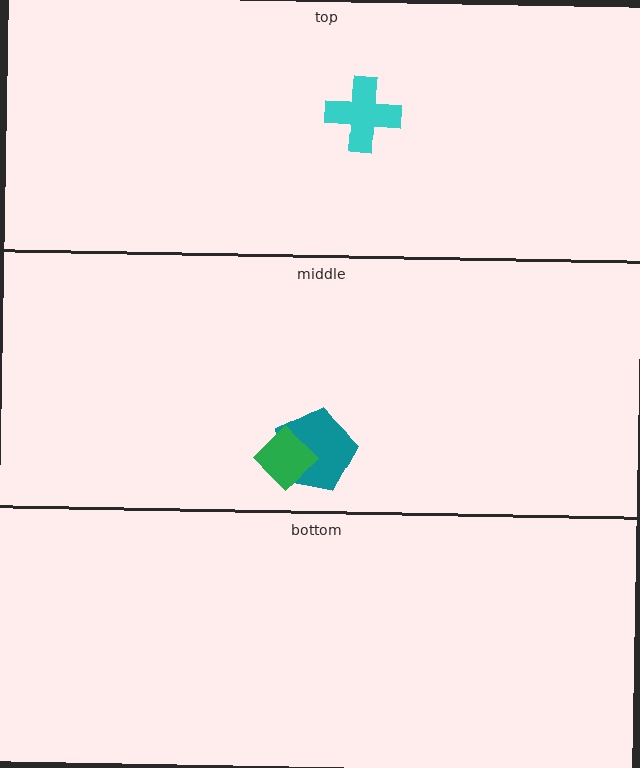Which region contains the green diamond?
The middle region.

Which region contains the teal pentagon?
The middle region.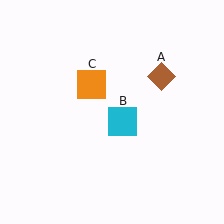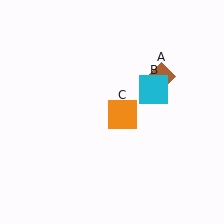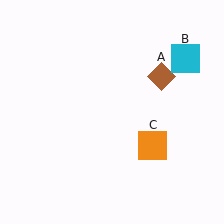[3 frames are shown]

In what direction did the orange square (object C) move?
The orange square (object C) moved down and to the right.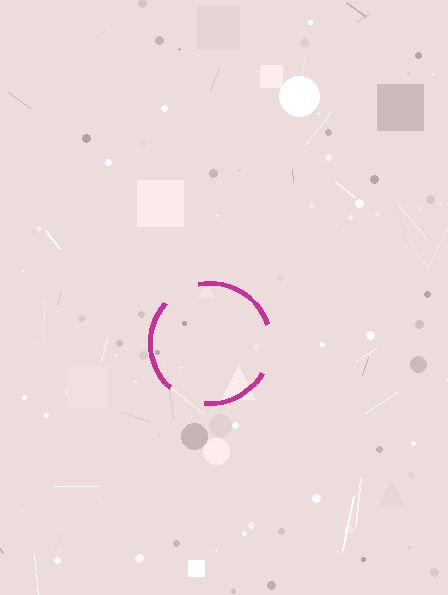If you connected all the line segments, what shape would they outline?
They would outline a circle.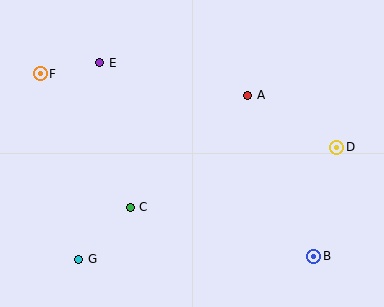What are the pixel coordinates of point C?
Point C is at (130, 207).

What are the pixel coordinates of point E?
Point E is at (99, 63).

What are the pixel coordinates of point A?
Point A is at (248, 96).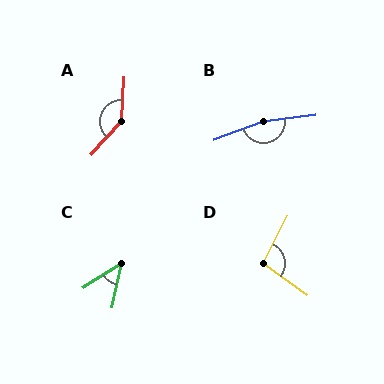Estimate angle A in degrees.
Approximately 140 degrees.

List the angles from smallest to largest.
C (46°), D (99°), A (140°), B (167°).